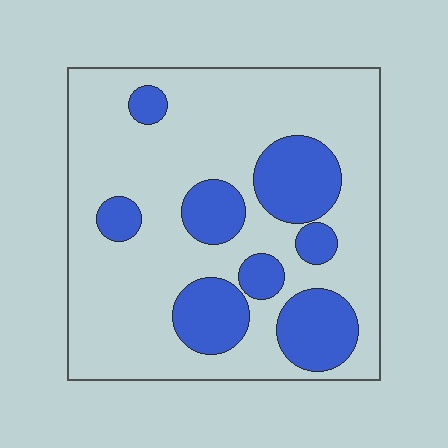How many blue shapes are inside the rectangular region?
8.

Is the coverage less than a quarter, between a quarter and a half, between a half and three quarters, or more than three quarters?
Between a quarter and a half.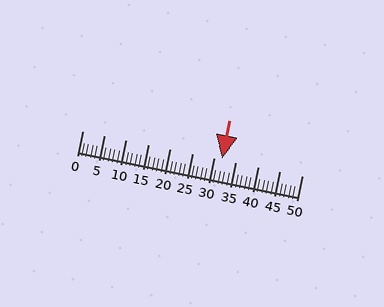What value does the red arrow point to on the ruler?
The red arrow points to approximately 32.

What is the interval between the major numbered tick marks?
The major tick marks are spaced 5 units apart.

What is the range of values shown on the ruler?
The ruler shows values from 0 to 50.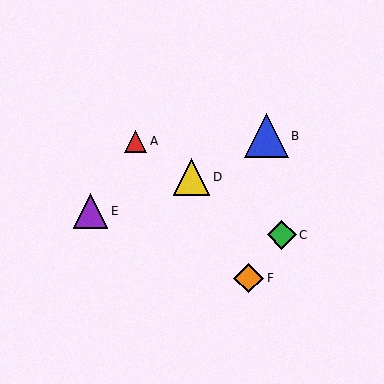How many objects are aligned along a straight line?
3 objects (A, C, D) are aligned along a straight line.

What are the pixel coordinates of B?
Object B is at (266, 136).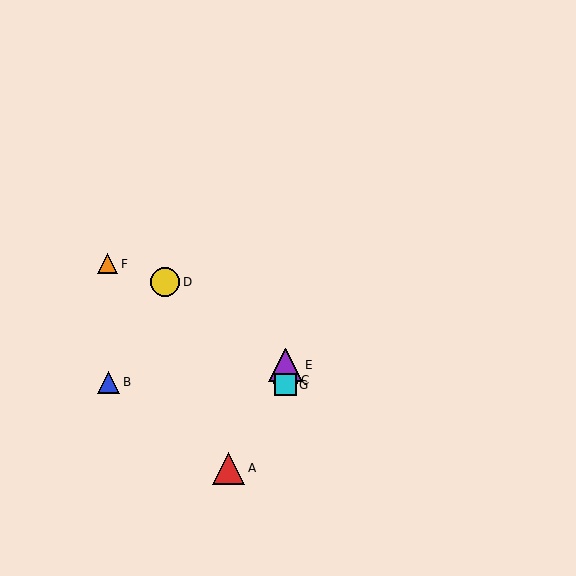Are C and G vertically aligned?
Yes, both are at x≈286.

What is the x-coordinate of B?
Object B is at x≈108.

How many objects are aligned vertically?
3 objects (C, E, G) are aligned vertically.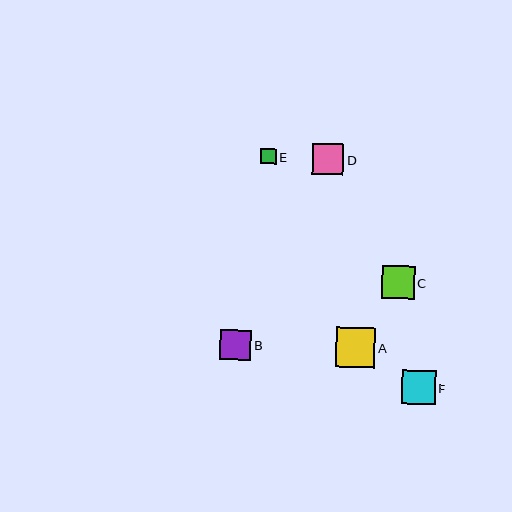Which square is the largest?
Square A is the largest with a size of approximately 39 pixels.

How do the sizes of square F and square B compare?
Square F and square B are approximately the same size.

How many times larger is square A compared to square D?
Square A is approximately 1.3 times the size of square D.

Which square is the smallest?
Square E is the smallest with a size of approximately 16 pixels.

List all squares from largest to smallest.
From largest to smallest: A, F, C, B, D, E.